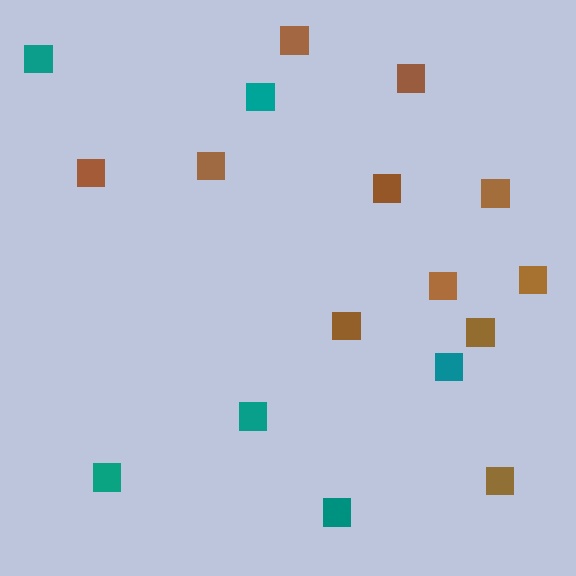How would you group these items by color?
There are 2 groups: one group of brown squares (11) and one group of teal squares (6).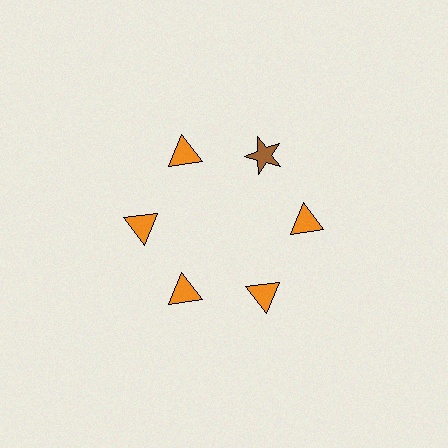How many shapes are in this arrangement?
There are 6 shapes arranged in a ring pattern.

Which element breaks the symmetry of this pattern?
The brown star at roughly the 1 o'clock position breaks the symmetry. All other shapes are orange triangles.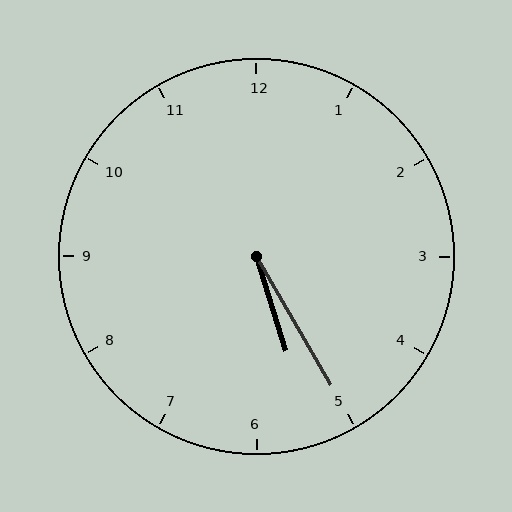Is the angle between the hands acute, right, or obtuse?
It is acute.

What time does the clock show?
5:25.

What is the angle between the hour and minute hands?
Approximately 12 degrees.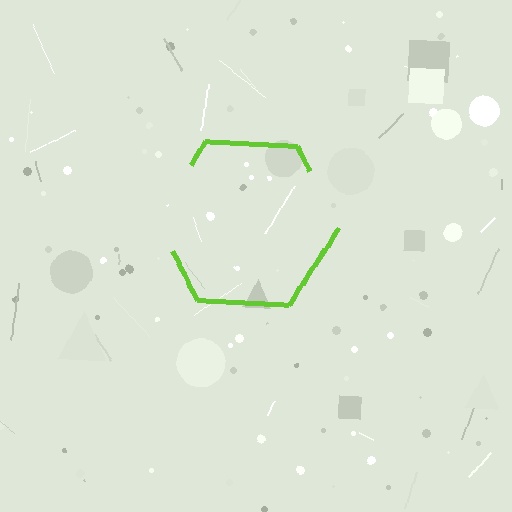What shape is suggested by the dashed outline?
The dashed outline suggests a hexagon.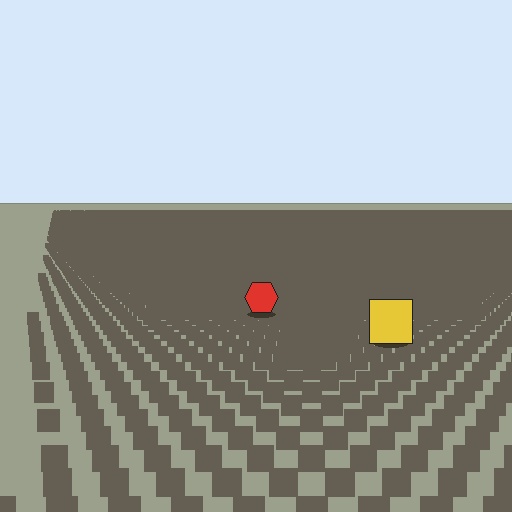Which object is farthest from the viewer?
The red hexagon is farthest from the viewer. It appears smaller and the ground texture around it is denser.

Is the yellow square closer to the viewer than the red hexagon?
Yes. The yellow square is closer — you can tell from the texture gradient: the ground texture is coarser near it.